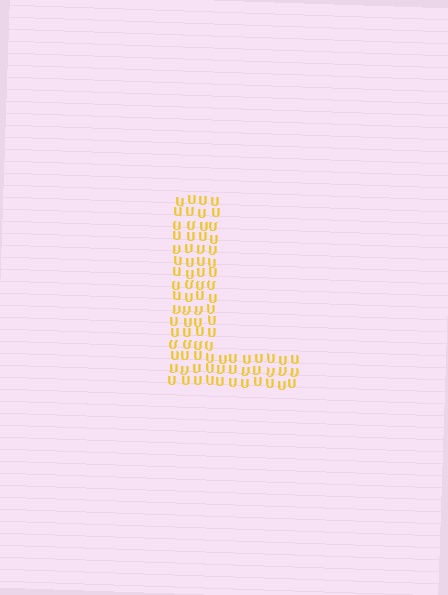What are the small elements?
The small elements are letter U's.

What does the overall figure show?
The overall figure shows the letter L.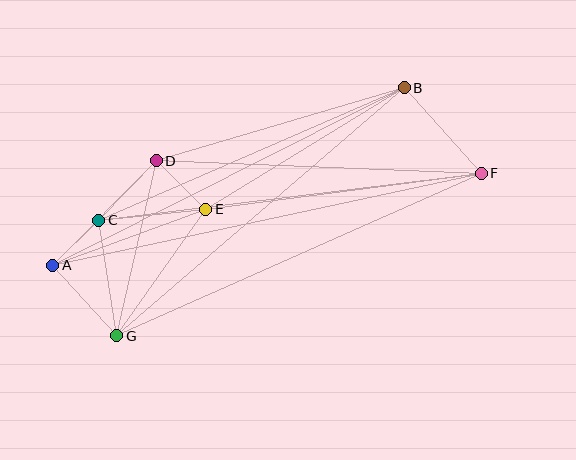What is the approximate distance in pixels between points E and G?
The distance between E and G is approximately 155 pixels.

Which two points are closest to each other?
Points A and C are closest to each other.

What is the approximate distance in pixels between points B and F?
The distance between B and F is approximately 115 pixels.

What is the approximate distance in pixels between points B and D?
The distance between B and D is approximately 259 pixels.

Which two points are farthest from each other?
Points A and F are farthest from each other.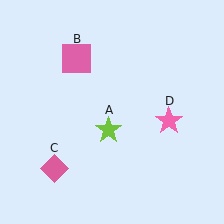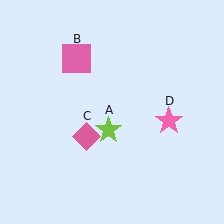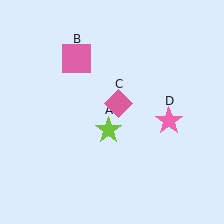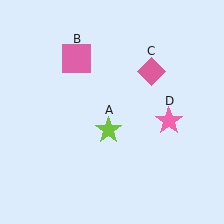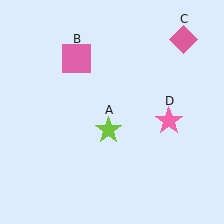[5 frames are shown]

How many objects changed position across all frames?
1 object changed position: pink diamond (object C).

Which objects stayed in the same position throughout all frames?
Lime star (object A) and pink square (object B) and pink star (object D) remained stationary.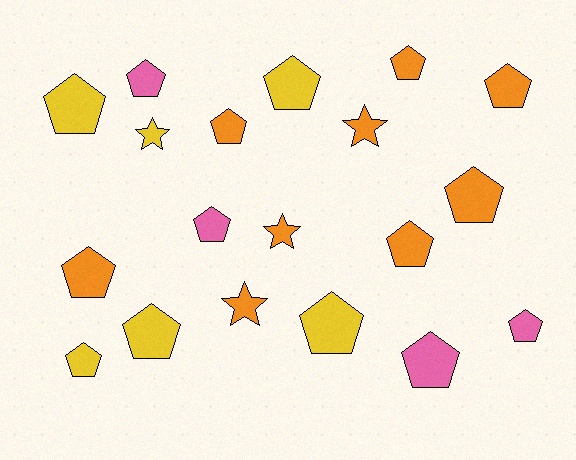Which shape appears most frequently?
Pentagon, with 15 objects.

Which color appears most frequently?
Orange, with 9 objects.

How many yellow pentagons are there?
There are 5 yellow pentagons.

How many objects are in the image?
There are 19 objects.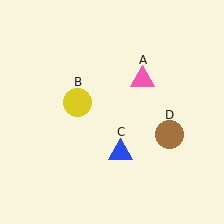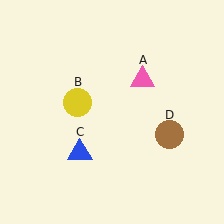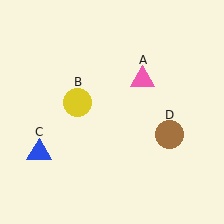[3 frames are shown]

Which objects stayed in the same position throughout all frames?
Pink triangle (object A) and yellow circle (object B) and brown circle (object D) remained stationary.